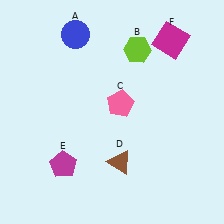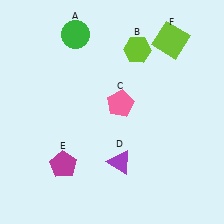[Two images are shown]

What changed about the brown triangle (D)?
In Image 1, D is brown. In Image 2, it changed to purple.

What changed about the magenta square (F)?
In Image 1, F is magenta. In Image 2, it changed to lime.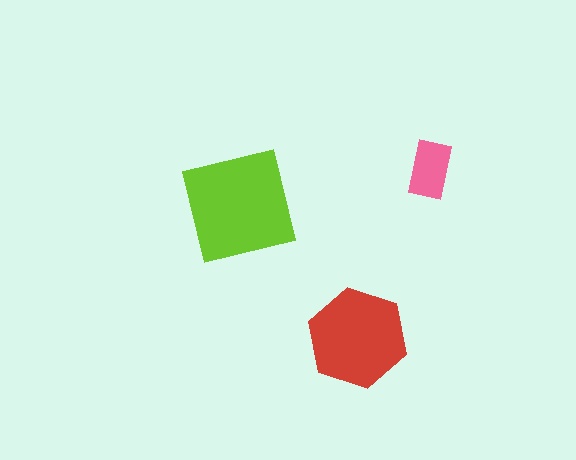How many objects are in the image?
There are 3 objects in the image.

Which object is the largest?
The lime square.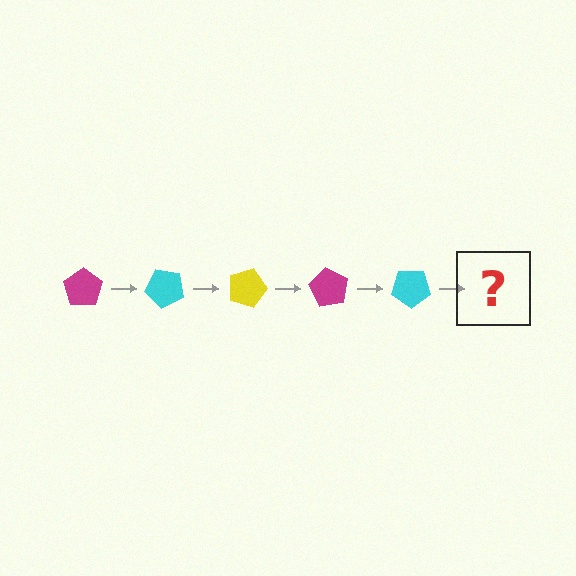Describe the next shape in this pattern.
It should be a yellow pentagon, rotated 225 degrees from the start.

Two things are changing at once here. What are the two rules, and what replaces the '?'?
The two rules are that it rotates 45 degrees each step and the color cycles through magenta, cyan, and yellow. The '?' should be a yellow pentagon, rotated 225 degrees from the start.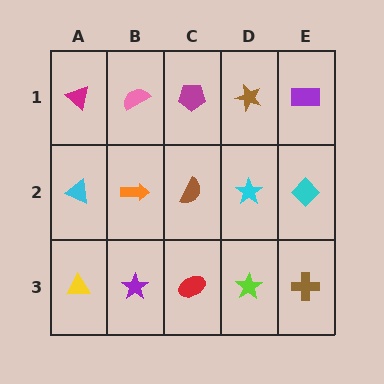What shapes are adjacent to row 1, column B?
An orange arrow (row 2, column B), a magenta triangle (row 1, column A), a magenta pentagon (row 1, column C).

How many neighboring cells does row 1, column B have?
3.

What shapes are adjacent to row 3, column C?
A brown semicircle (row 2, column C), a purple star (row 3, column B), a lime star (row 3, column D).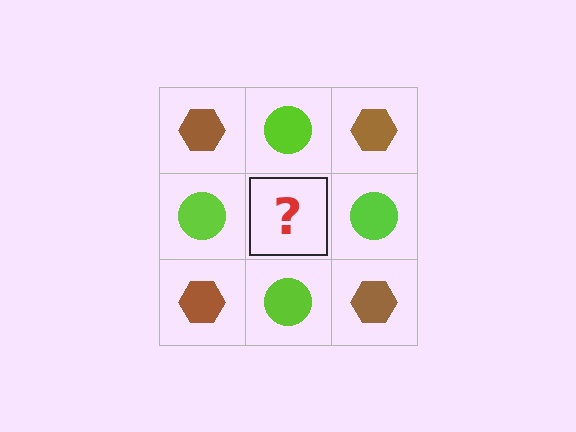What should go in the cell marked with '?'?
The missing cell should contain a brown hexagon.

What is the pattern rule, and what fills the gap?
The rule is that it alternates brown hexagon and lime circle in a checkerboard pattern. The gap should be filled with a brown hexagon.